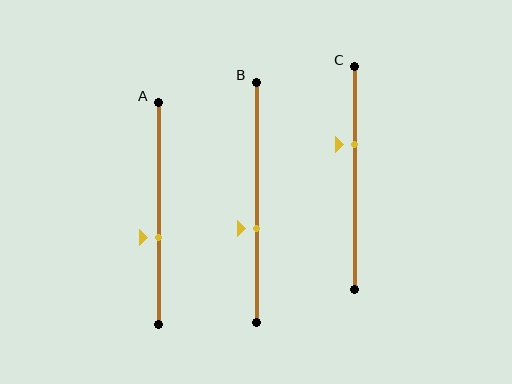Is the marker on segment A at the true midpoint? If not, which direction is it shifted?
No, the marker on segment A is shifted downward by about 11% of the segment length.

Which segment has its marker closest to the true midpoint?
Segment B has its marker closest to the true midpoint.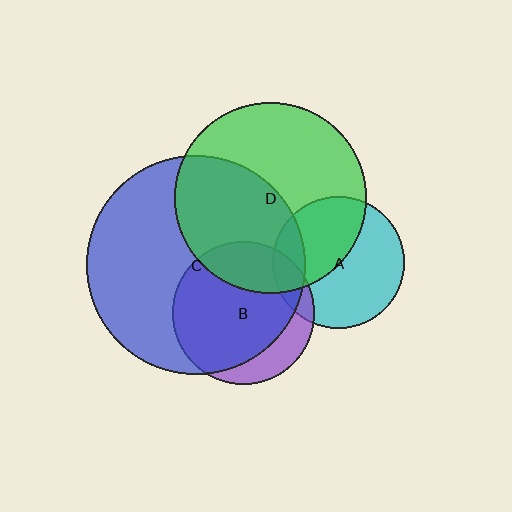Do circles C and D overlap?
Yes.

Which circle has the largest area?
Circle C (blue).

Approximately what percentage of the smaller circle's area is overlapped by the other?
Approximately 45%.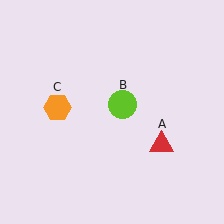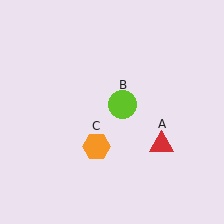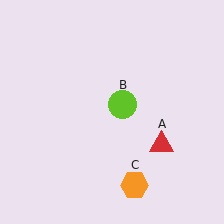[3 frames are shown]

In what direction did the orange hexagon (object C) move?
The orange hexagon (object C) moved down and to the right.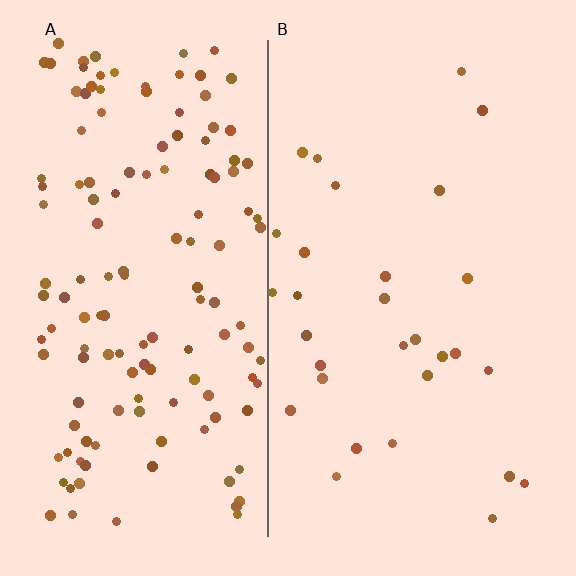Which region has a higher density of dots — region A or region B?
A (the left).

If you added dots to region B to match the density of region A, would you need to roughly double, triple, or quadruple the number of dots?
Approximately quadruple.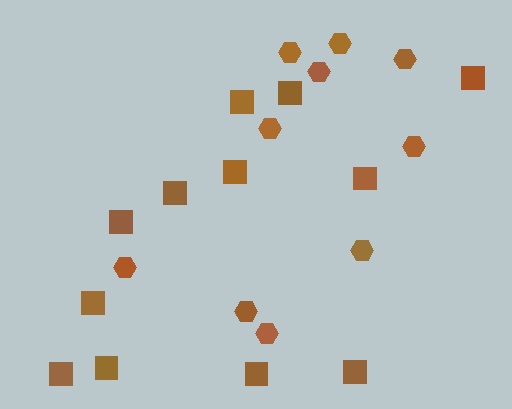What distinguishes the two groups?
There are 2 groups: one group of squares (12) and one group of hexagons (10).